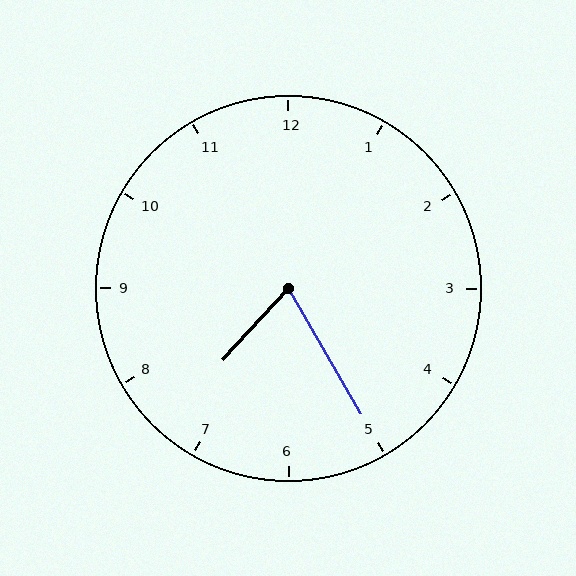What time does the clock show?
7:25.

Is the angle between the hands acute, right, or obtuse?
It is acute.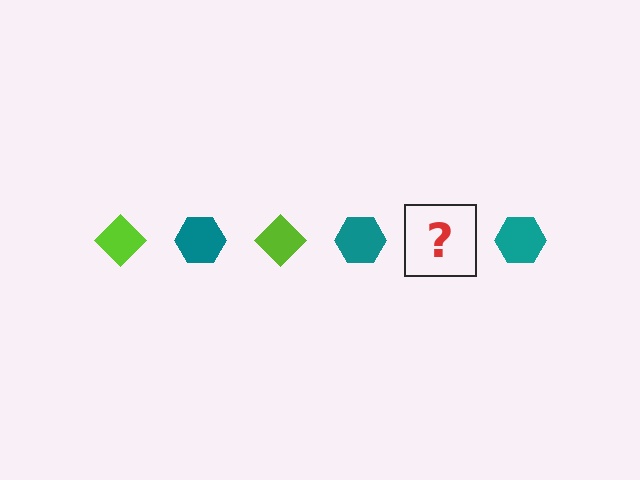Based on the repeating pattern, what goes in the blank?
The blank should be a lime diamond.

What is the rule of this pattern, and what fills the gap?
The rule is that the pattern alternates between lime diamond and teal hexagon. The gap should be filled with a lime diamond.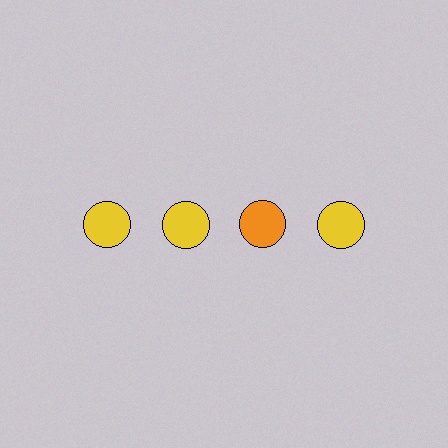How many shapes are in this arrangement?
There are 4 shapes arranged in a grid pattern.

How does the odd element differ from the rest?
It has a different color: orange instead of yellow.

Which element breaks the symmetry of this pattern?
The orange circle in the top row, center column breaks the symmetry. All other shapes are yellow circles.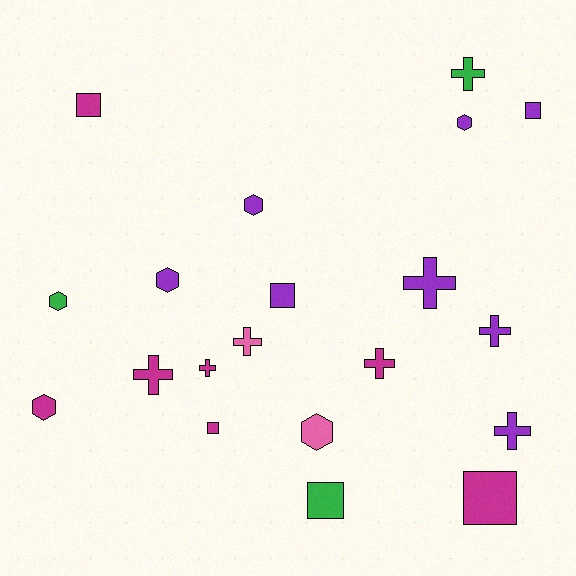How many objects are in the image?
There are 20 objects.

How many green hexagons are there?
There is 1 green hexagon.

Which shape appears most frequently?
Cross, with 8 objects.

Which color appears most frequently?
Purple, with 8 objects.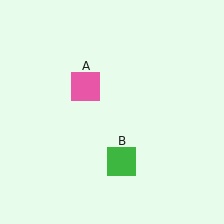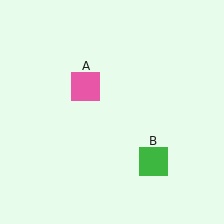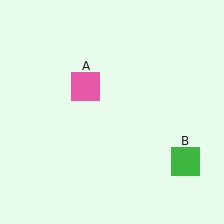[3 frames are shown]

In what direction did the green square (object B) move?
The green square (object B) moved right.